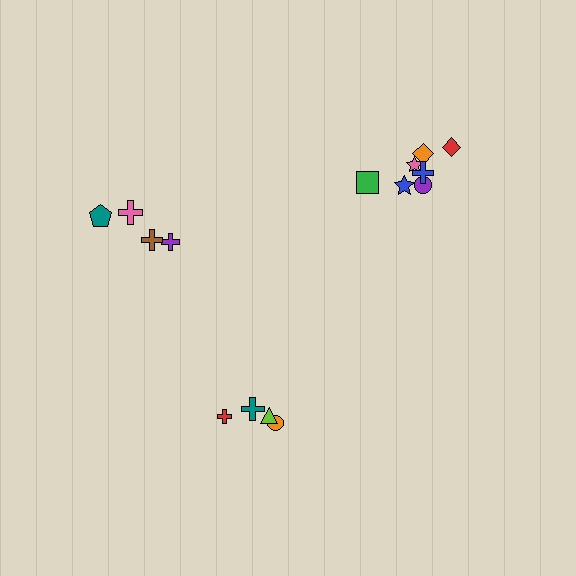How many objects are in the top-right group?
There are 7 objects.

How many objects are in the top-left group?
There are 4 objects.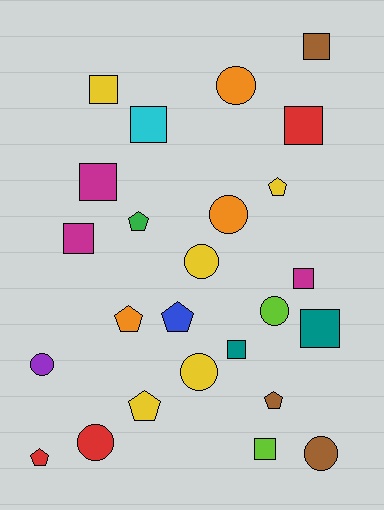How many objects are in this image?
There are 25 objects.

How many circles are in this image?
There are 8 circles.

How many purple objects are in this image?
There is 1 purple object.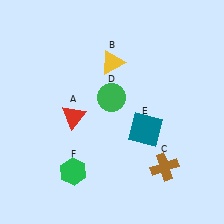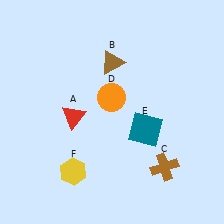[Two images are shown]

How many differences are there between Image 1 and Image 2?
There are 3 differences between the two images.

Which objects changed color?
B changed from yellow to brown. D changed from green to orange. F changed from green to yellow.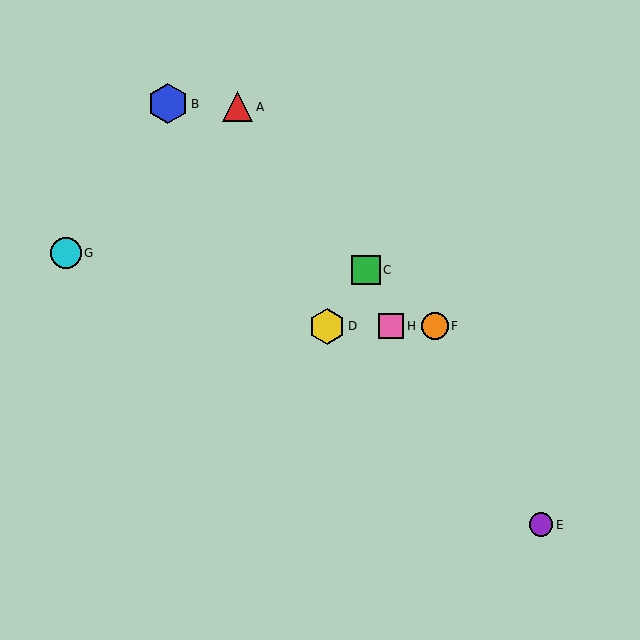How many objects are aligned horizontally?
3 objects (D, F, H) are aligned horizontally.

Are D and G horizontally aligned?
No, D is at y≈326 and G is at y≈253.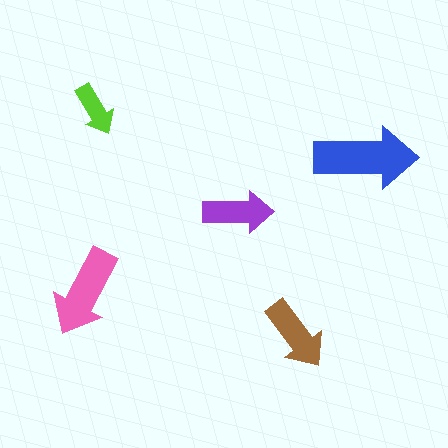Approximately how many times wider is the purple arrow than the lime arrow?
About 1.5 times wider.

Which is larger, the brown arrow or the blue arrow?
The blue one.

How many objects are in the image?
There are 5 objects in the image.